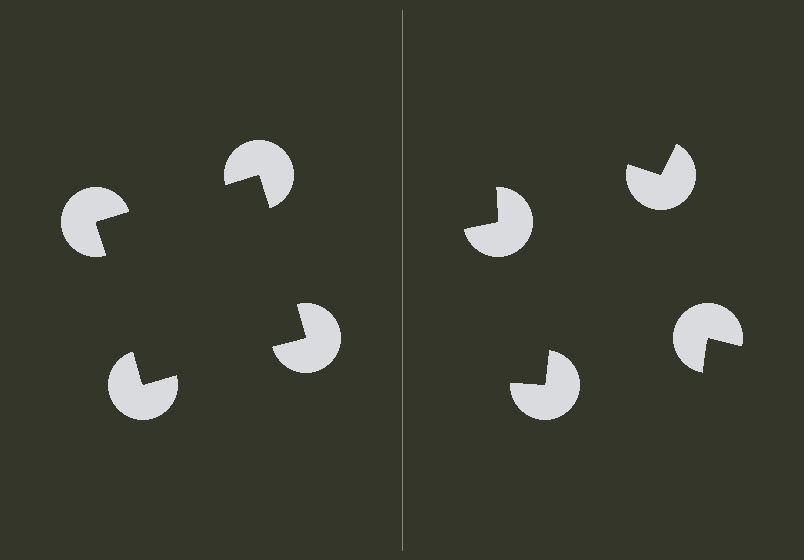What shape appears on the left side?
An illusory square.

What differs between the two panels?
The pac-man discs are positioned identically on both sides; only the wedge orientations differ. On the left they align to a square; on the right they are misaligned.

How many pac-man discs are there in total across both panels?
8 — 4 on each side.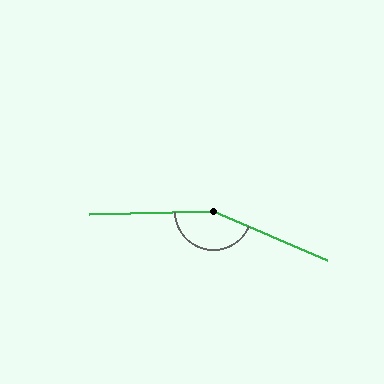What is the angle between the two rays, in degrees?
Approximately 155 degrees.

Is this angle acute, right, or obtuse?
It is obtuse.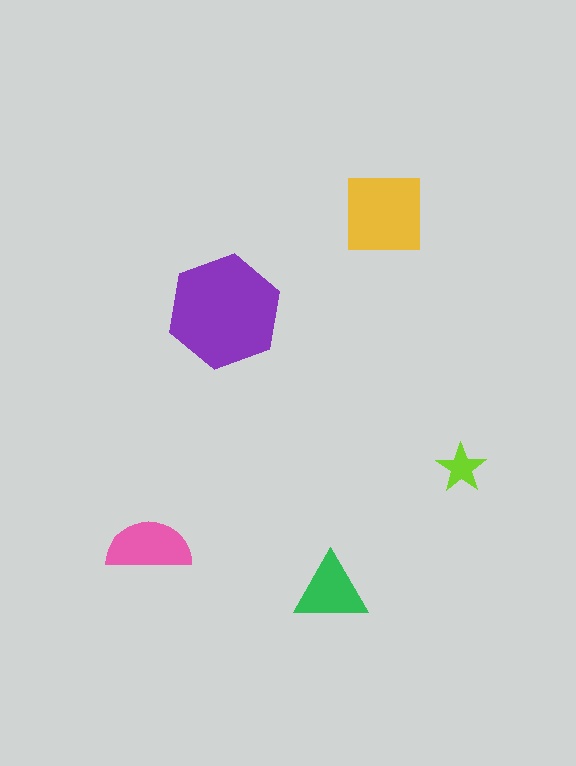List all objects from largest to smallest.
The purple hexagon, the yellow square, the pink semicircle, the green triangle, the lime star.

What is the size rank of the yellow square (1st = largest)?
2nd.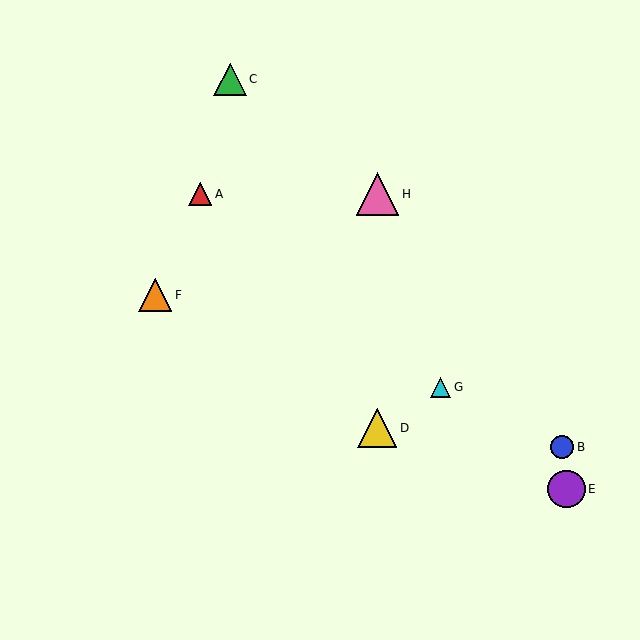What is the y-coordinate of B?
Object B is at y≈447.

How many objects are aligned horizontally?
2 objects (A, H) are aligned horizontally.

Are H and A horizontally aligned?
Yes, both are at y≈194.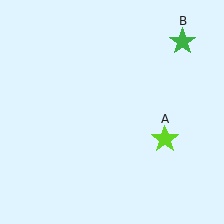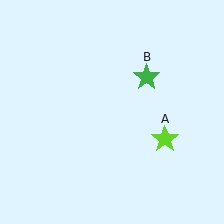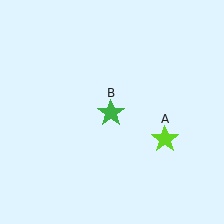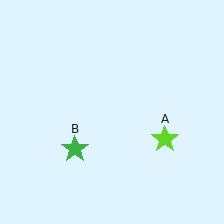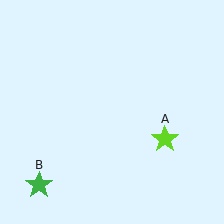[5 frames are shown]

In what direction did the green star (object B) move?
The green star (object B) moved down and to the left.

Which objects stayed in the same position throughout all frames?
Lime star (object A) remained stationary.